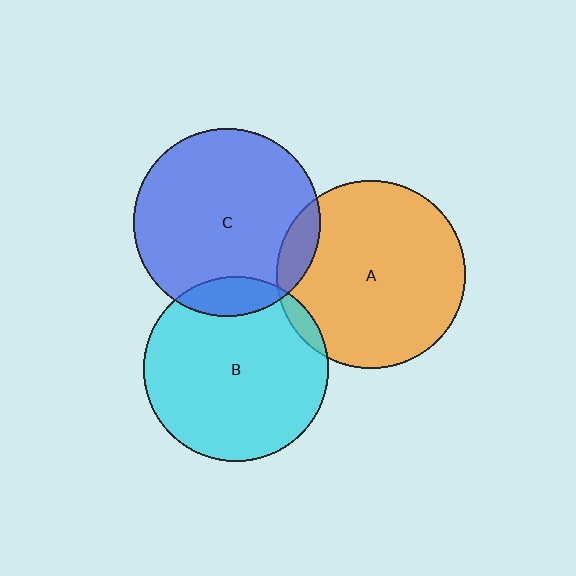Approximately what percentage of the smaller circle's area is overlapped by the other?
Approximately 10%.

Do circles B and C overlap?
Yes.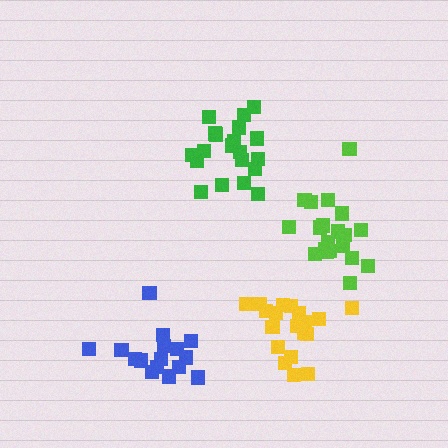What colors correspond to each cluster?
The clusters are colored: lime, green, yellow, blue.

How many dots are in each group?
Group 1: 20 dots, Group 2: 20 dots, Group 3: 19 dots, Group 4: 16 dots (75 total).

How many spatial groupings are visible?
There are 4 spatial groupings.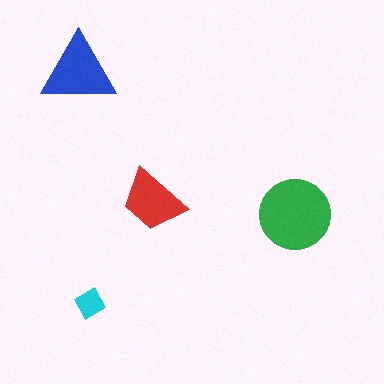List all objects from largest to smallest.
The green circle, the blue triangle, the red trapezoid, the cyan diamond.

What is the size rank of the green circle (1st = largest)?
1st.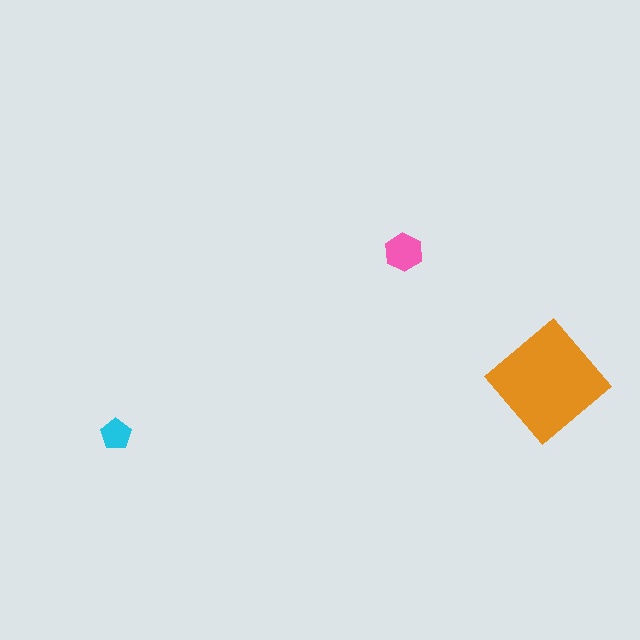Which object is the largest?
The orange diamond.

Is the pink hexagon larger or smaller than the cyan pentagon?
Larger.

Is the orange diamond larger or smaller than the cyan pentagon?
Larger.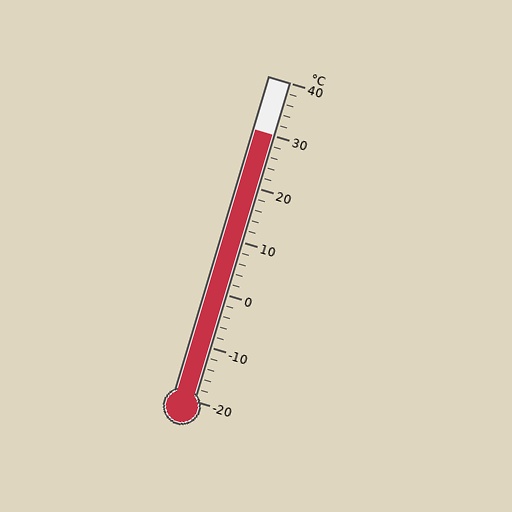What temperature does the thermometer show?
The thermometer shows approximately 30°C.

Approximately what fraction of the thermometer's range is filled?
The thermometer is filled to approximately 85% of its range.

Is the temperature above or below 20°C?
The temperature is above 20°C.